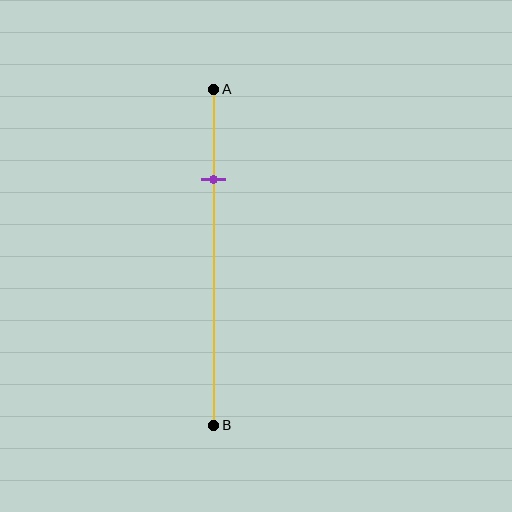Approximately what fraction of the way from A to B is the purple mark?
The purple mark is approximately 25% of the way from A to B.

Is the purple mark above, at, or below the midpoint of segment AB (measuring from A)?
The purple mark is above the midpoint of segment AB.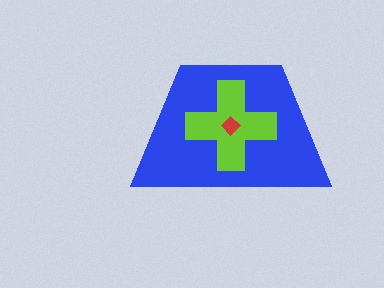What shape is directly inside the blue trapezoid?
The lime cross.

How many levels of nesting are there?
3.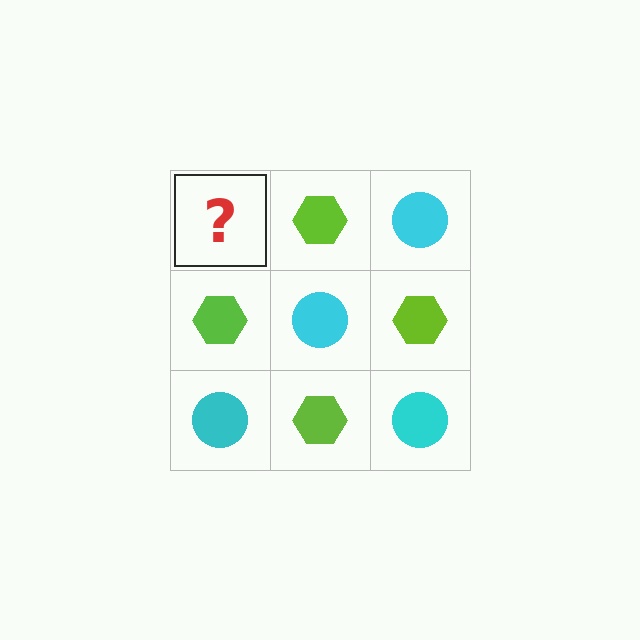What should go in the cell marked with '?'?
The missing cell should contain a cyan circle.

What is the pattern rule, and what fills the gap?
The rule is that it alternates cyan circle and lime hexagon in a checkerboard pattern. The gap should be filled with a cyan circle.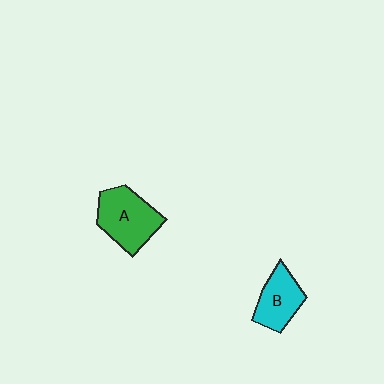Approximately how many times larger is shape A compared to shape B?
Approximately 1.4 times.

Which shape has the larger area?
Shape A (green).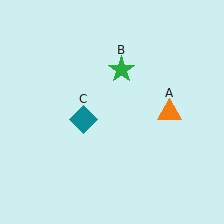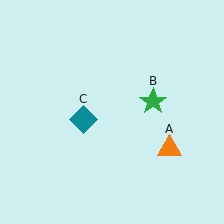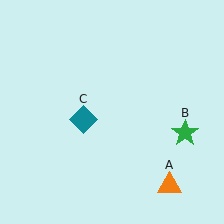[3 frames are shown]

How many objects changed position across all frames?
2 objects changed position: orange triangle (object A), green star (object B).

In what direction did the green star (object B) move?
The green star (object B) moved down and to the right.